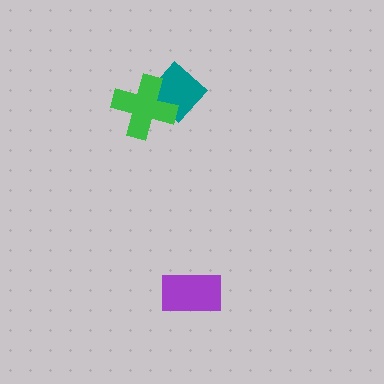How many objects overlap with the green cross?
1 object overlaps with the green cross.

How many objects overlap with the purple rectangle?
0 objects overlap with the purple rectangle.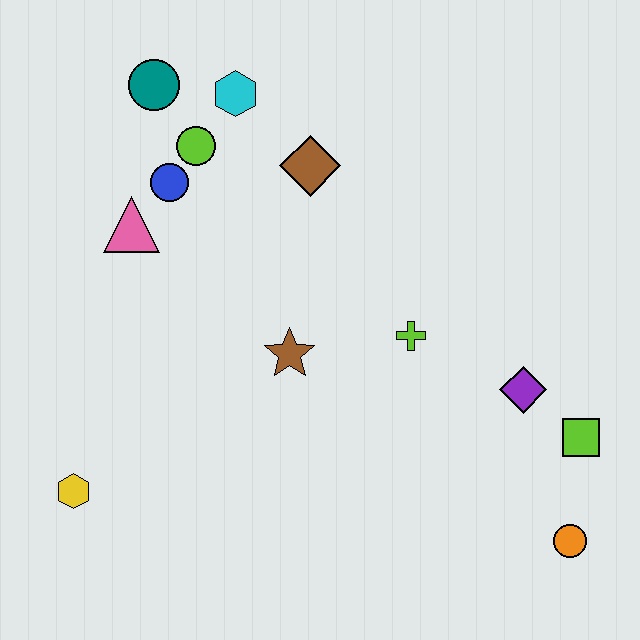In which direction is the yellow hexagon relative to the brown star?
The yellow hexagon is to the left of the brown star.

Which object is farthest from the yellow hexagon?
The lime square is farthest from the yellow hexagon.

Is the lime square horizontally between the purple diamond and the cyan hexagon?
No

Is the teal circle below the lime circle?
No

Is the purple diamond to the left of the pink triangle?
No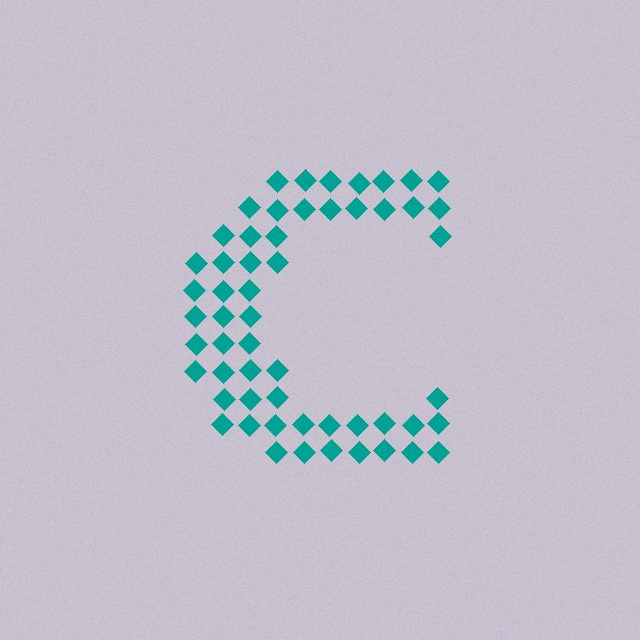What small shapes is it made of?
It is made of small diamonds.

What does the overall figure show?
The overall figure shows the letter C.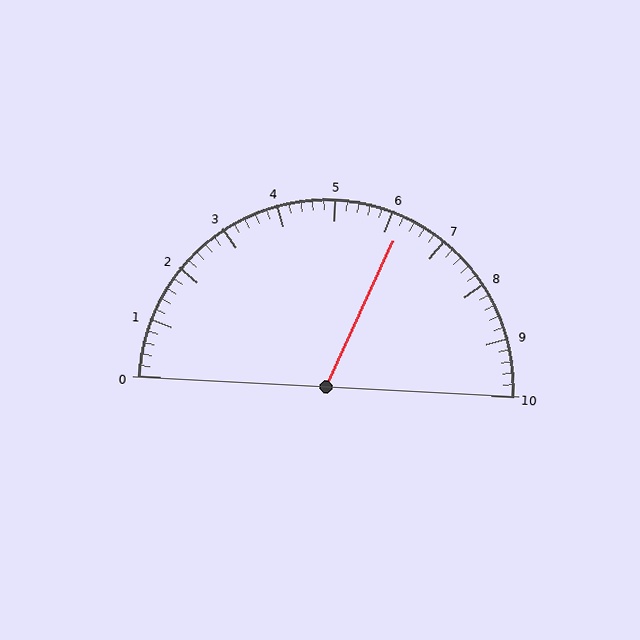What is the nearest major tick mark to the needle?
The nearest major tick mark is 6.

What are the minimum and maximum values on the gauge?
The gauge ranges from 0 to 10.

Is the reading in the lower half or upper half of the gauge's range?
The reading is in the upper half of the range (0 to 10).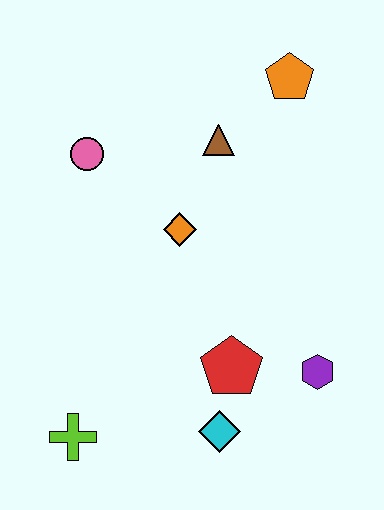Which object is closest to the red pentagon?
The cyan diamond is closest to the red pentagon.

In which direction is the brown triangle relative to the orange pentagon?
The brown triangle is to the left of the orange pentagon.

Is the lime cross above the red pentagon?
No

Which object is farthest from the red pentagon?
The orange pentagon is farthest from the red pentagon.